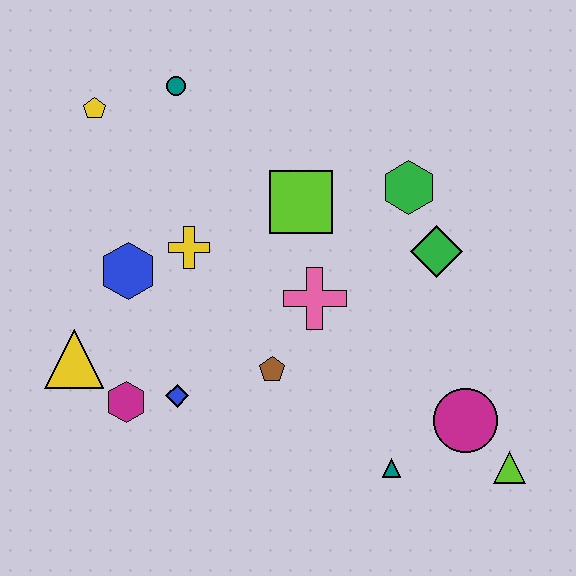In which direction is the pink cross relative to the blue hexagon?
The pink cross is to the right of the blue hexagon.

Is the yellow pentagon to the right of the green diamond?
No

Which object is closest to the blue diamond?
The magenta hexagon is closest to the blue diamond.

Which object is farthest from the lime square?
The lime triangle is farthest from the lime square.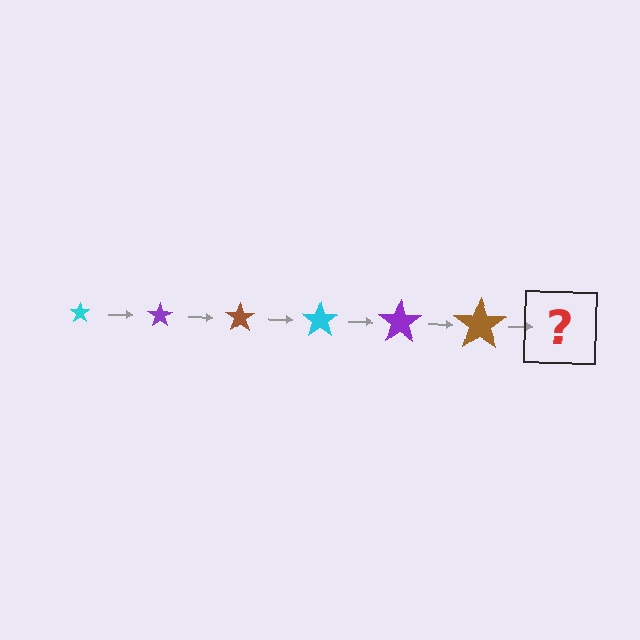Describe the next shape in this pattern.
It should be a cyan star, larger than the previous one.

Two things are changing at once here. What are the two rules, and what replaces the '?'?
The two rules are that the star grows larger each step and the color cycles through cyan, purple, and brown. The '?' should be a cyan star, larger than the previous one.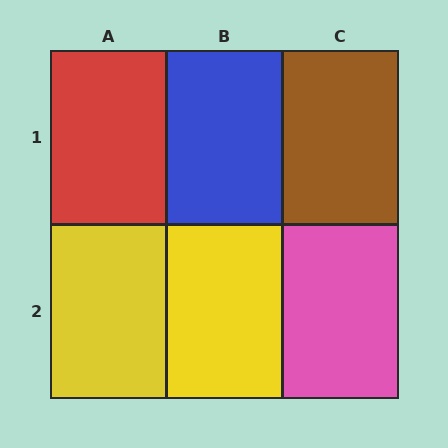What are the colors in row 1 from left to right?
Red, blue, brown.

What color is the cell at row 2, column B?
Yellow.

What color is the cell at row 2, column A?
Yellow.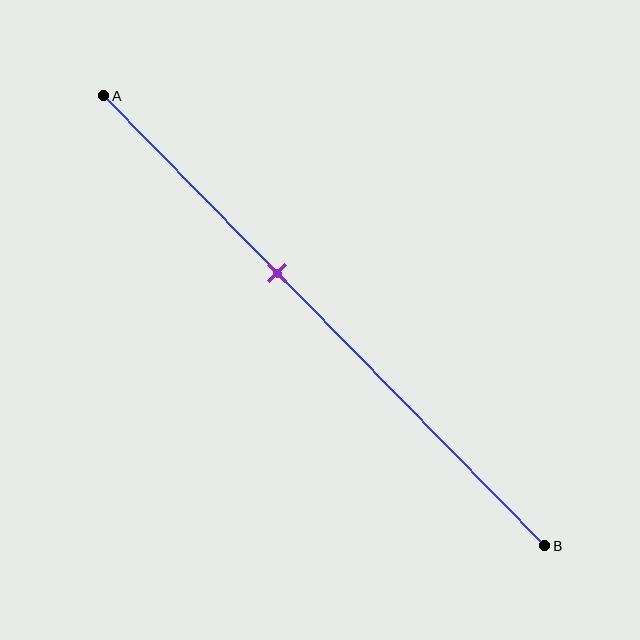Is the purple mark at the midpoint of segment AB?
No, the mark is at about 40% from A, not at the 50% midpoint.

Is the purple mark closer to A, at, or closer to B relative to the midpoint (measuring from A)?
The purple mark is closer to point A than the midpoint of segment AB.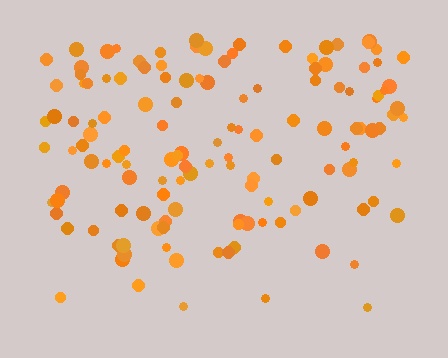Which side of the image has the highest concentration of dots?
The top.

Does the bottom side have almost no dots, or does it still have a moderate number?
Still a moderate number, just noticeably fewer than the top.